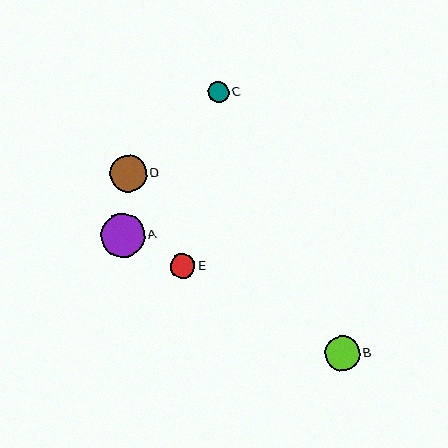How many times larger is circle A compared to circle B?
Circle A is approximately 1.3 times the size of circle B.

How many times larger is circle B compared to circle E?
Circle B is approximately 1.4 times the size of circle E.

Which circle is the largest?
Circle A is the largest with a size of approximately 44 pixels.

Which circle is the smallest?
Circle C is the smallest with a size of approximately 21 pixels.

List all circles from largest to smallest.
From largest to smallest: A, D, B, E, C.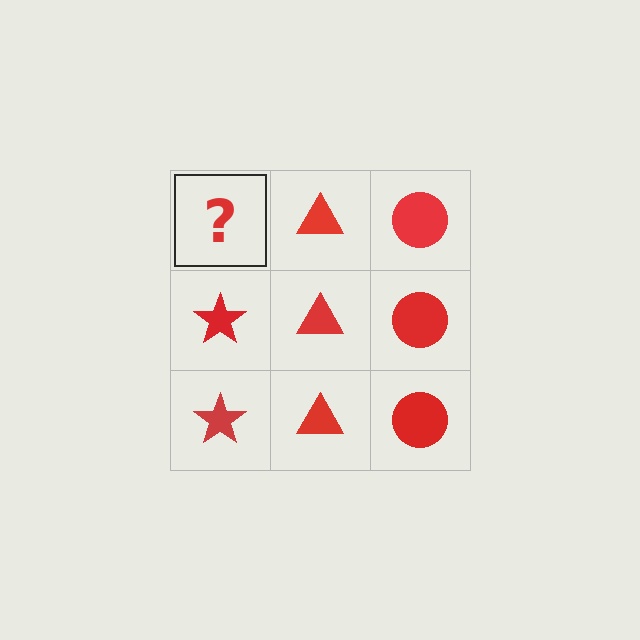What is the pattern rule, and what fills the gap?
The rule is that each column has a consistent shape. The gap should be filled with a red star.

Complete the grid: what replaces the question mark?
The question mark should be replaced with a red star.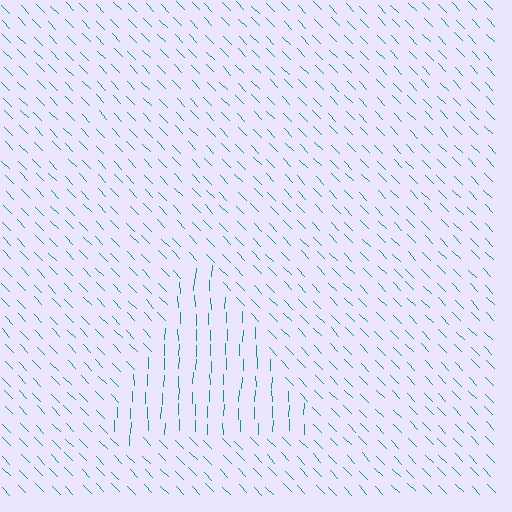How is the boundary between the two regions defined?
The boundary is defined purely by a change in line orientation (approximately 45 degrees difference). All lines are the same color and thickness.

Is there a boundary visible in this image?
Yes, there is a texture boundary formed by a change in line orientation.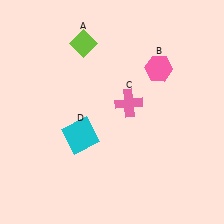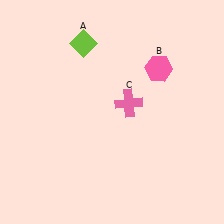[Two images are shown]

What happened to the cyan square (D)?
The cyan square (D) was removed in Image 2. It was in the bottom-left area of Image 1.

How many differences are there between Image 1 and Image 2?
There is 1 difference between the two images.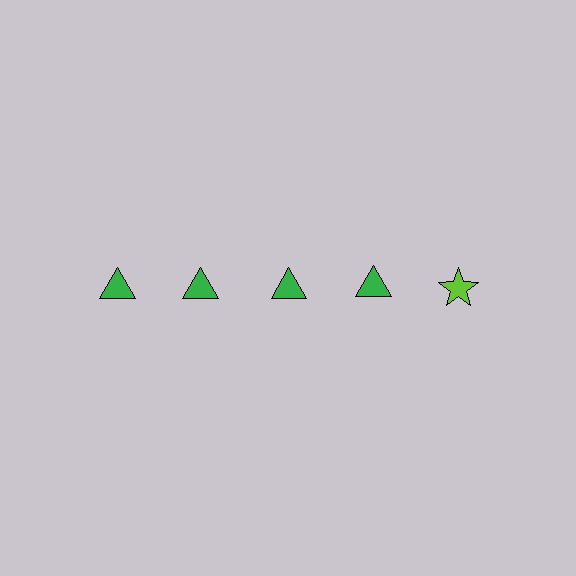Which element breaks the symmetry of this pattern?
The lime star in the top row, rightmost column breaks the symmetry. All other shapes are green triangles.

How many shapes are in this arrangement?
There are 5 shapes arranged in a grid pattern.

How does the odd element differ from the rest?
It differs in both color (lime instead of green) and shape (star instead of triangle).